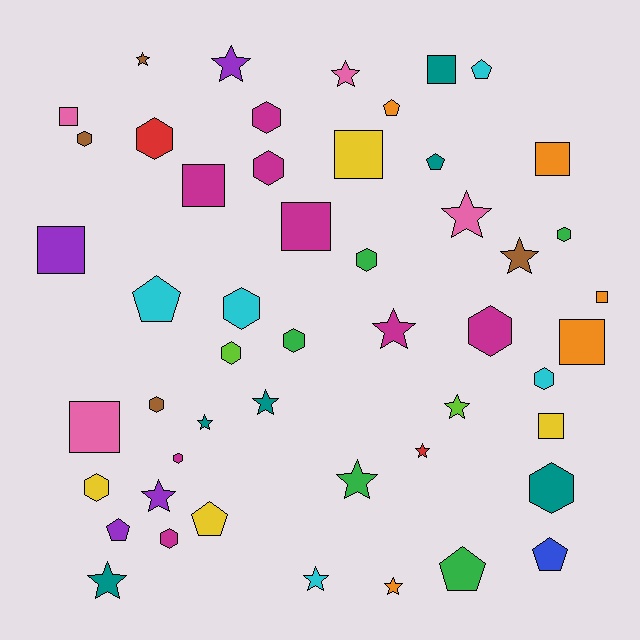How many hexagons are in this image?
There are 16 hexagons.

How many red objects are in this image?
There are 2 red objects.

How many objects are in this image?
There are 50 objects.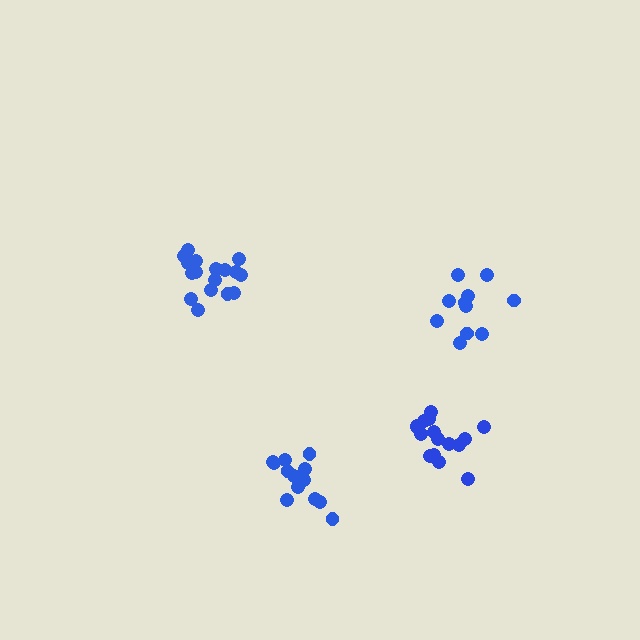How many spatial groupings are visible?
There are 4 spatial groupings.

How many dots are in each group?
Group 1: 16 dots, Group 2: 17 dots, Group 3: 11 dots, Group 4: 13 dots (57 total).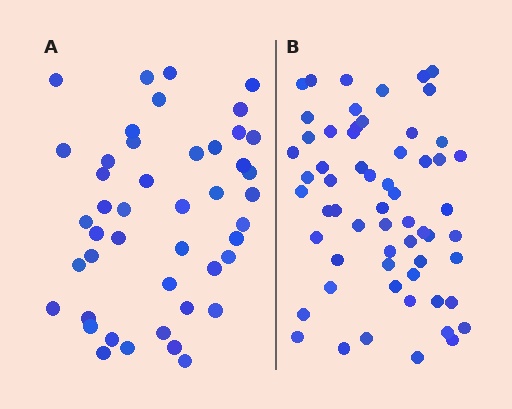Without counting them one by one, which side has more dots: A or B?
Region B (the right region) has more dots.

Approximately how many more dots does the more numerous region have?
Region B has approximately 15 more dots than region A.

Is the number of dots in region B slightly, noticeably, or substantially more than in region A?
Region B has noticeably more, but not dramatically so. The ratio is roughly 1.3 to 1.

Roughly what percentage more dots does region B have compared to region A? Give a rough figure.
About 35% more.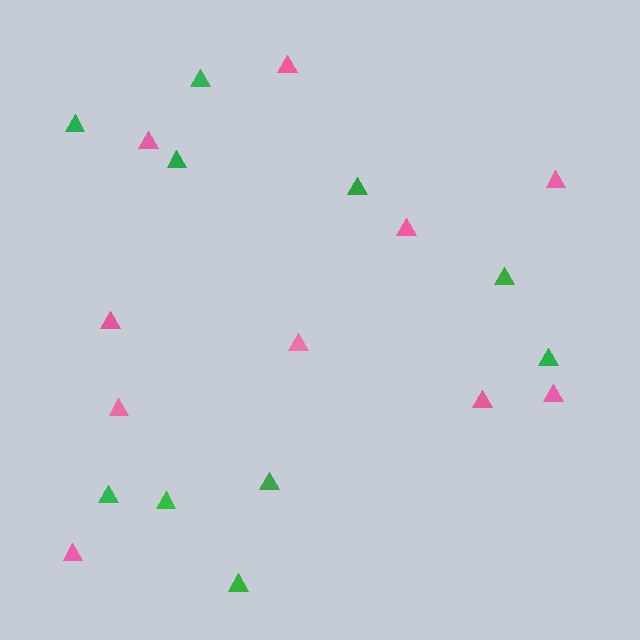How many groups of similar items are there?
There are 2 groups: one group of pink triangles (10) and one group of green triangles (10).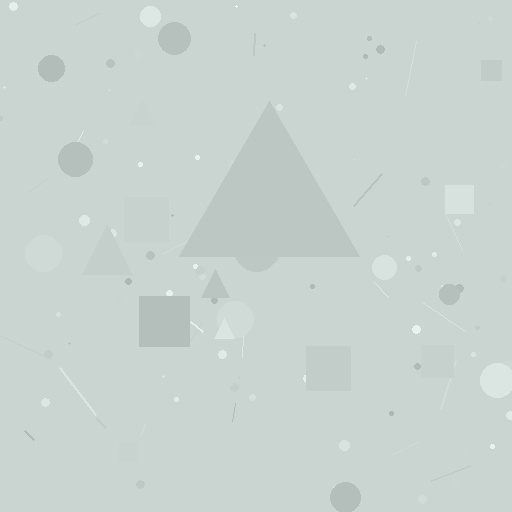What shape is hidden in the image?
A triangle is hidden in the image.